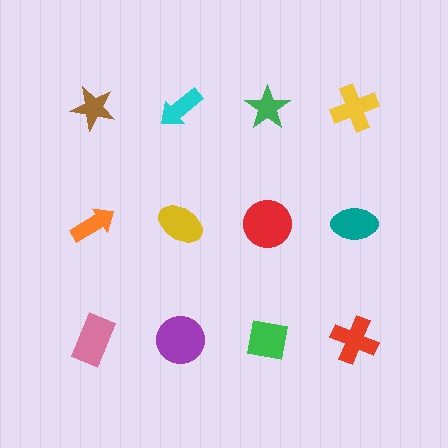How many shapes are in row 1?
4 shapes.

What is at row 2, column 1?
An orange arrow.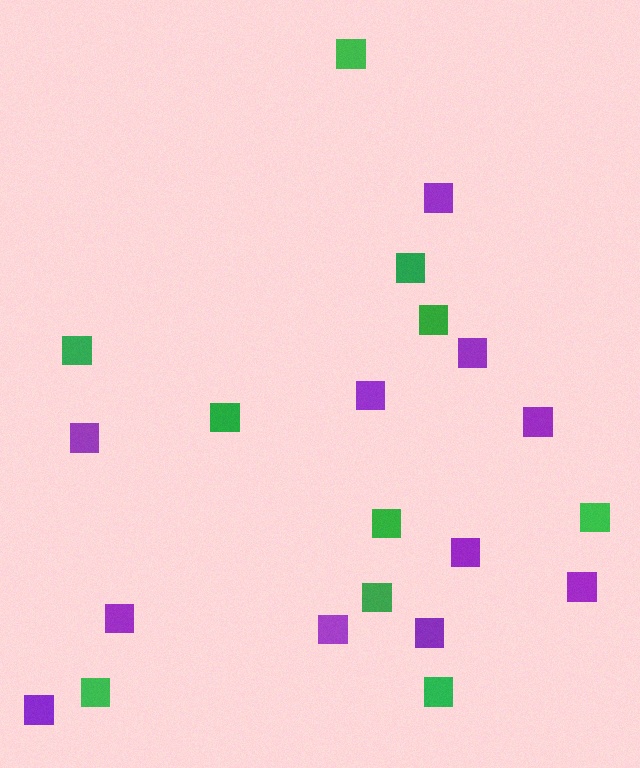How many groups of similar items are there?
There are 2 groups: one group of purple squares (11) and one group of green squares (10).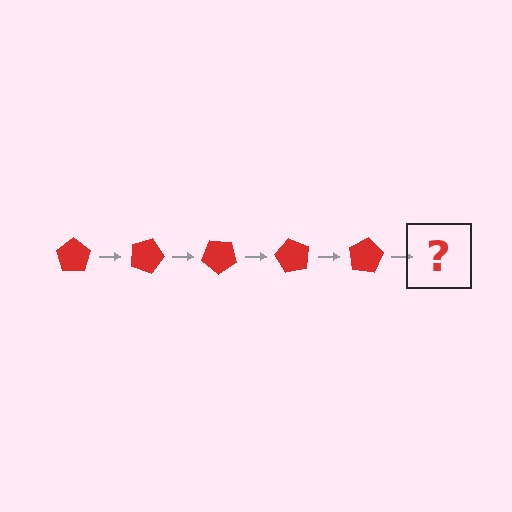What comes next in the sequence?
The next element should be a red pentagon rotated 100 degrees.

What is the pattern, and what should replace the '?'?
The pattern is that the pentagon rotates 20 degrees each step. The '?' should be a red pentagon rotated 100 degrees.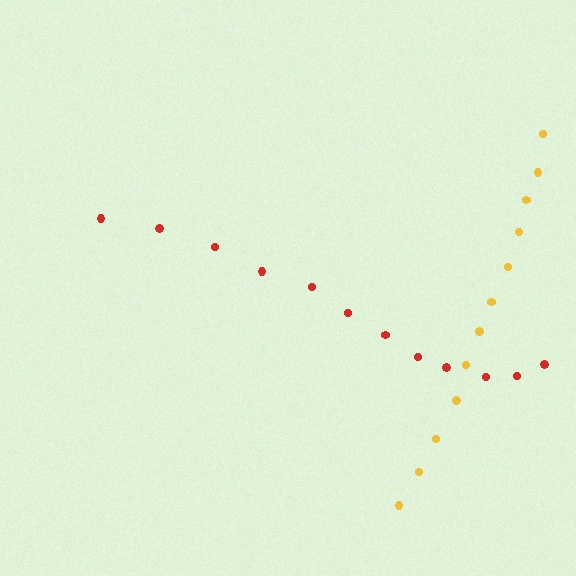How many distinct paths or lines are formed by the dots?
There are 2 distinct paths.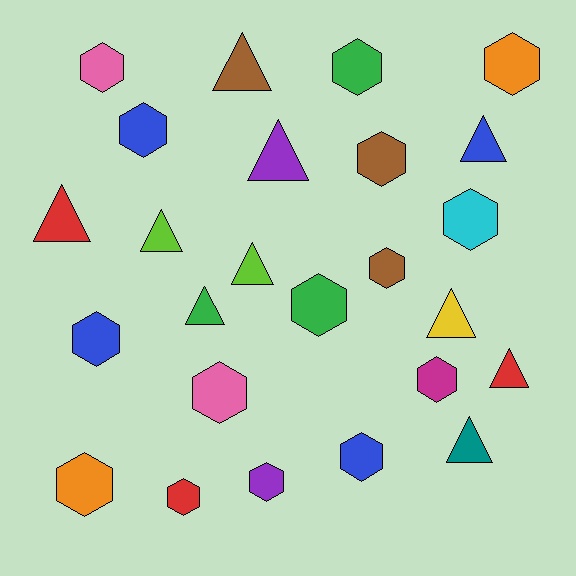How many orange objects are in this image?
There are 2 orange objects.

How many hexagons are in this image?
There are 15 hexagons.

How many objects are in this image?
There are 25 objects.